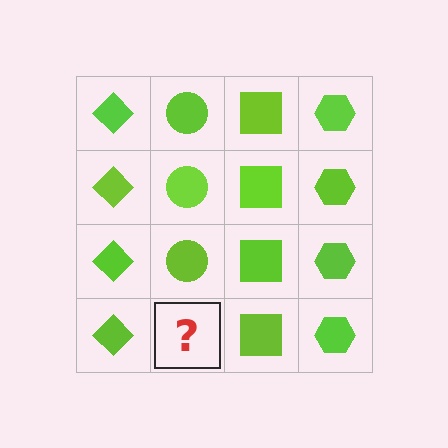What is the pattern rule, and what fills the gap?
The rule is that each column has a consistent shape. The gap should be filled with a lime circle.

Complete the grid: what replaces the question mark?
The question mark should be replaced with a lime circle.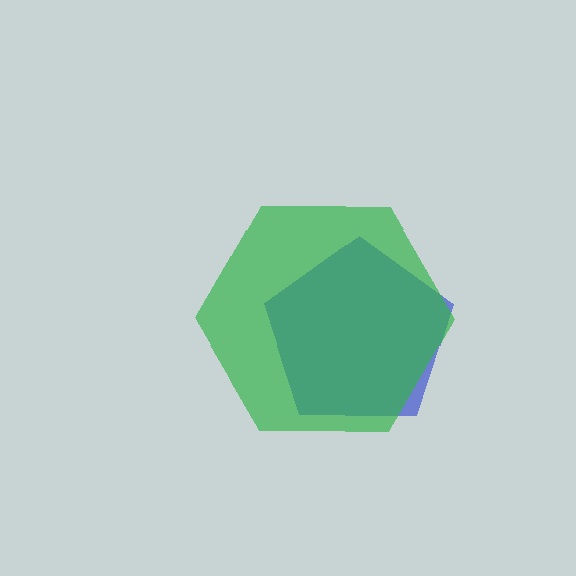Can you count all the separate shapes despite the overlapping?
Yes, there are 2 separate shapes.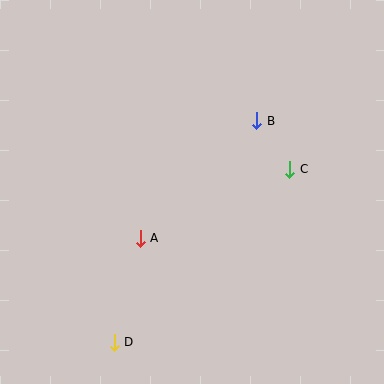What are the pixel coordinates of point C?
Point C is at (290, 169).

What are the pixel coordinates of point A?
Point A is at (140, 238).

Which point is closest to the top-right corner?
Point B is closest to the top-right corner.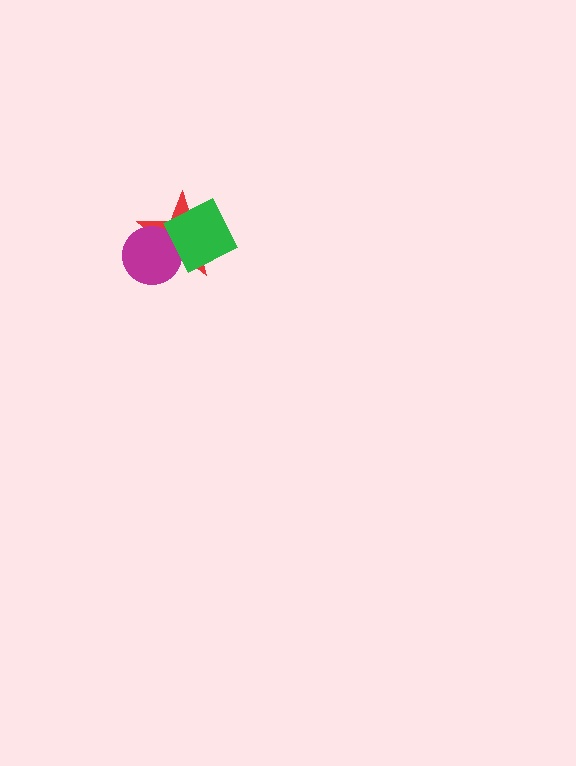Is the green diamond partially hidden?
No, no other shape covers it.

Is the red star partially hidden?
Yes, it is partially covered by another shape.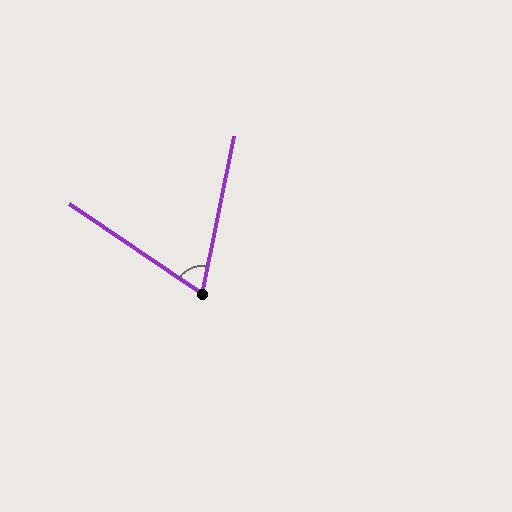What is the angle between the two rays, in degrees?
Approximately 67 degrees.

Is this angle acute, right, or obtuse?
It is acute.